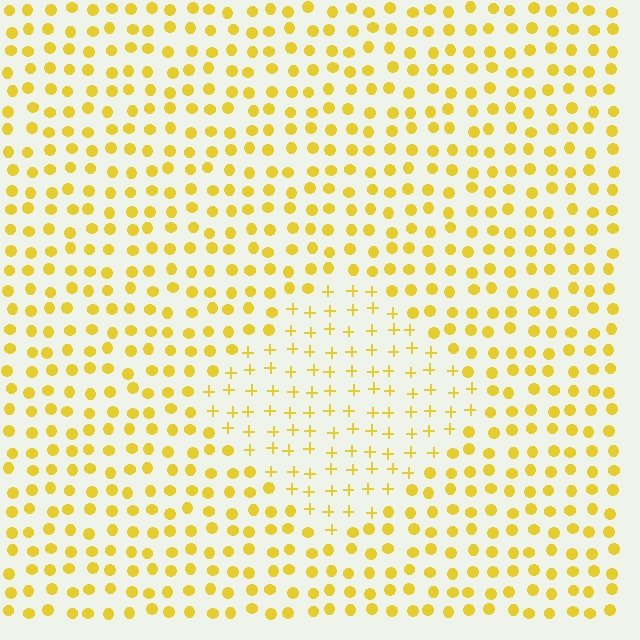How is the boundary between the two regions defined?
The boundary is defined by a change in element shape: plus signs inside vs. circles outside. All elements share the same color and spacing.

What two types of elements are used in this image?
The image uses plus signs inside the diamond region and circles outside it.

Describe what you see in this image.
The image is filled with small yellow elements arranged in a uniform grid. A diamond-shaped region contains plus signs, while the surrounding area contains circles. The boundary is defined purely by the change in element shape.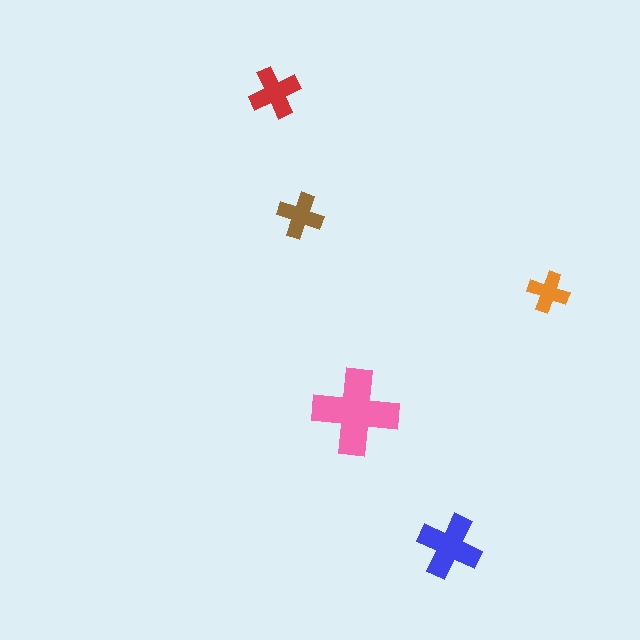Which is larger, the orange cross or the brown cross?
The brown one.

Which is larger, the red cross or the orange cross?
The red one.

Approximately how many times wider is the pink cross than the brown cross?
About 2 times wider.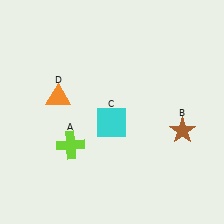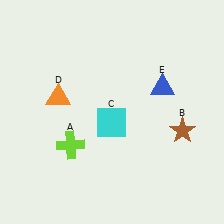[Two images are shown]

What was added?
A blue triangle (E) was added in Image 2.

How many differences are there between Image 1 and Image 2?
There is 1 difference between the two images.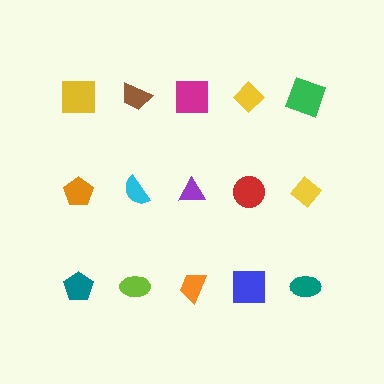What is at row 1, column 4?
A yellow diamond.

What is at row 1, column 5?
A green square.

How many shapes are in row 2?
5 shapes.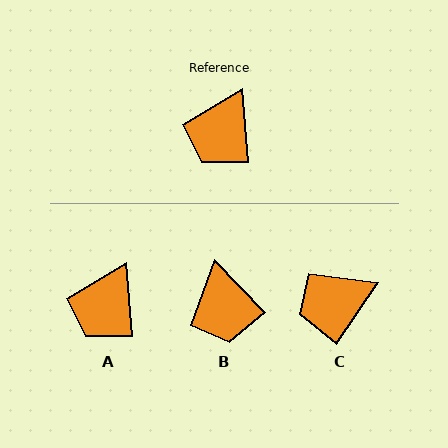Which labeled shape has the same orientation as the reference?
A.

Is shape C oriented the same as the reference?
No, it is off by about 38 degrees.